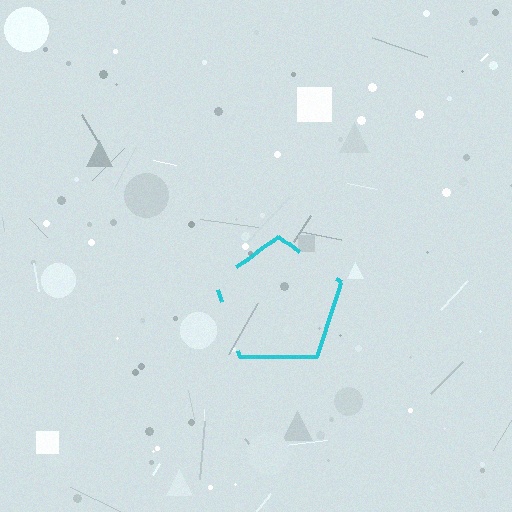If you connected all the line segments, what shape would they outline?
They would outline a pentagon.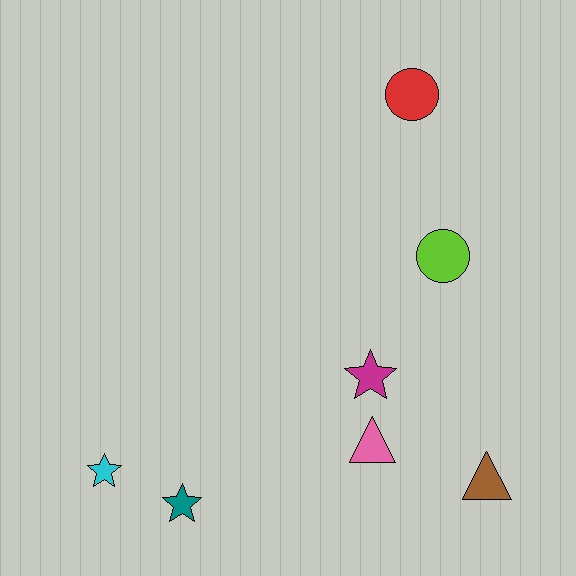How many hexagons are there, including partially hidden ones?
There are no hexagons.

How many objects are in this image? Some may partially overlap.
There are 7 objects.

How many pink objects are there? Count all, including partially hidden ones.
There is 1 pink object.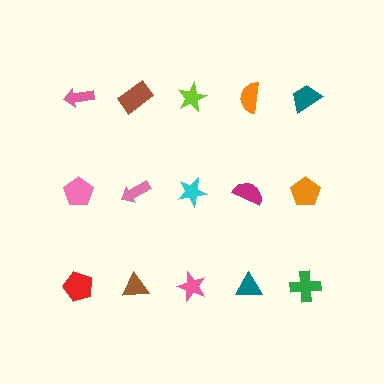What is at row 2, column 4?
A magenta semicircle.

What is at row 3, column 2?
A brown triangle.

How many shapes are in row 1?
5 shapes.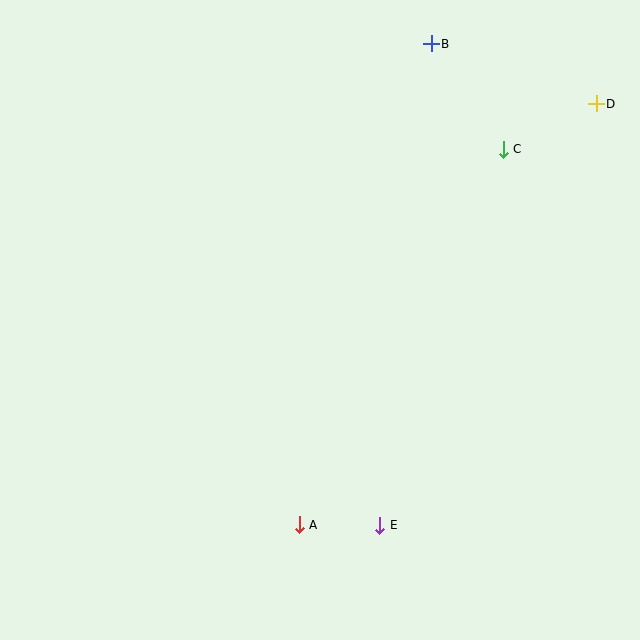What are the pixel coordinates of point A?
Point A is at (299, 525).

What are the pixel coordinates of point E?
Point E is at (380, 525).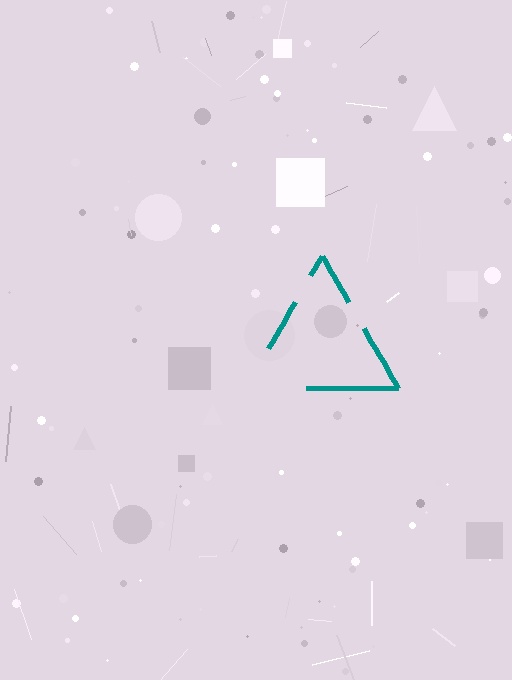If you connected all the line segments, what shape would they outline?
They would outline a triangle.